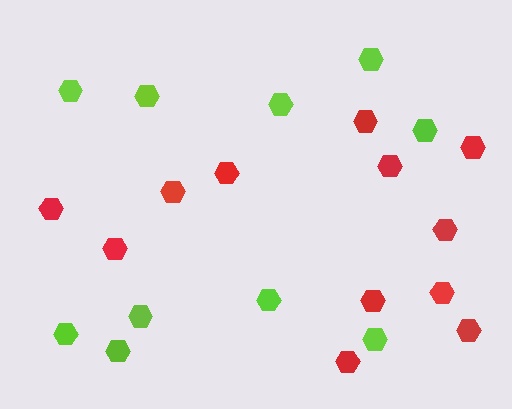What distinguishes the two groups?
There are 2 groups: one group of red hexagons (12) and one group of lime hexagons (10).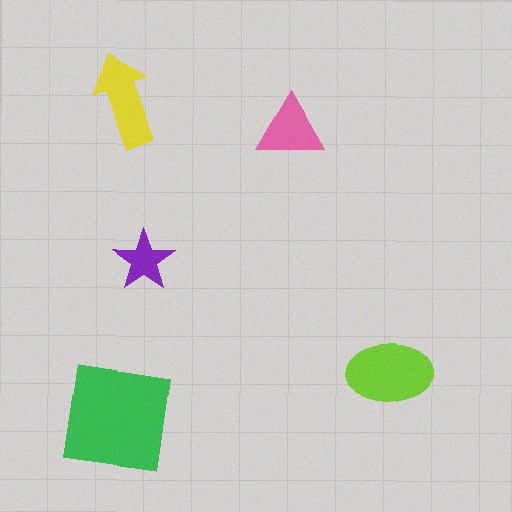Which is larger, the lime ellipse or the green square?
The green square.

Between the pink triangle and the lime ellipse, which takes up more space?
The lime ellipse.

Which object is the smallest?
The purple star.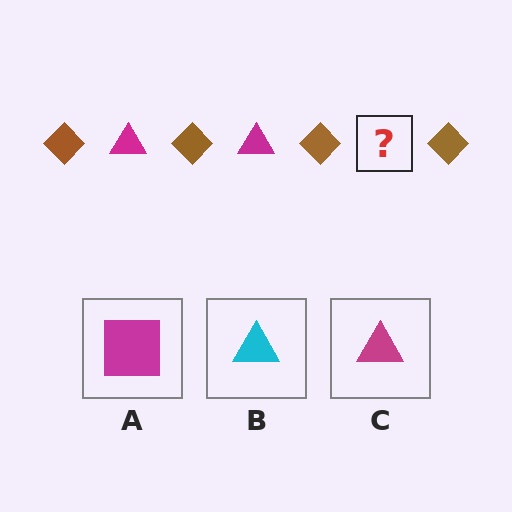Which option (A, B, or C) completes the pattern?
C.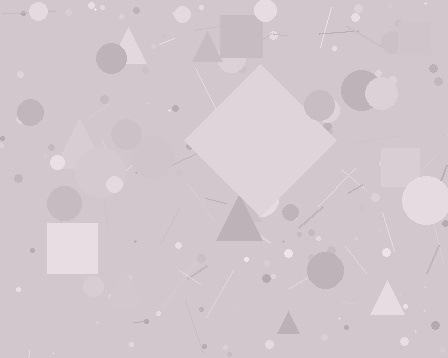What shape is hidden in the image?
A diamond is hidden in the image.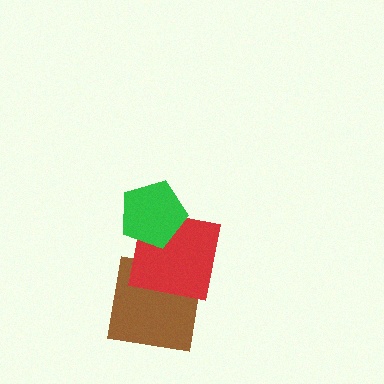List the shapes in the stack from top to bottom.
From top to bottom: the green pentagon, the red square, the brown square.